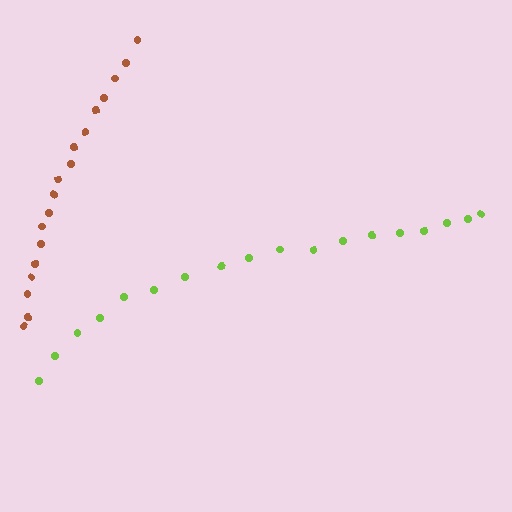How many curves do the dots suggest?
There are 2 distinct paths.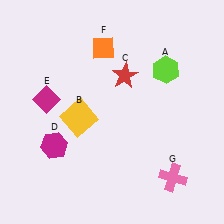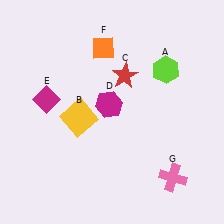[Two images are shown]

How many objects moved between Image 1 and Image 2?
1 object moved between the two images.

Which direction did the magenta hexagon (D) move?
The magenta hexagon (D) moved right.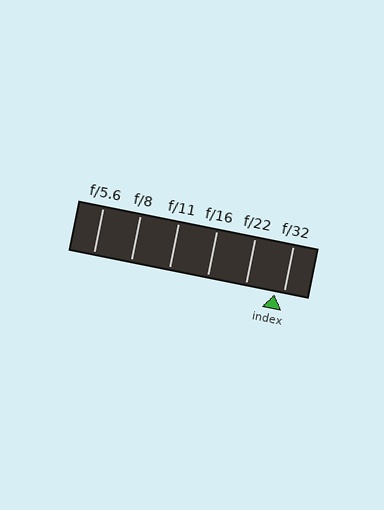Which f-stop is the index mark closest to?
The index mark is closest to f/32.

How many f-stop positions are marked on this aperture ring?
There are 6 f-stop positions marked.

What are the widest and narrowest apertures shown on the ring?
The widest aperture shown is f/5.6 and the narrowest is f/32.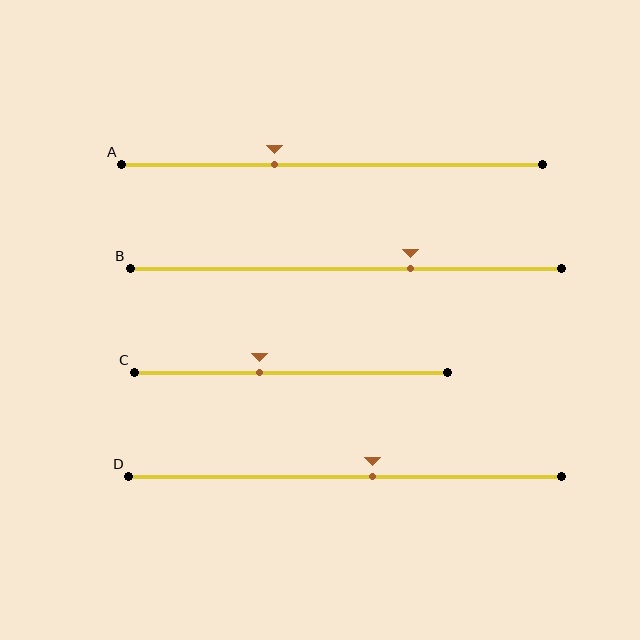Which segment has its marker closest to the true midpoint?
Segment D has its marker closest to the true midpoint.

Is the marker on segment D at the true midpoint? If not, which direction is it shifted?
No, the marker on segment D is shifted to the right by about 6% of the segment length.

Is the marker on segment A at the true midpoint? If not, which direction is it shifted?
No, the marker on segment A is shifted to the left by about 14% of the segment length.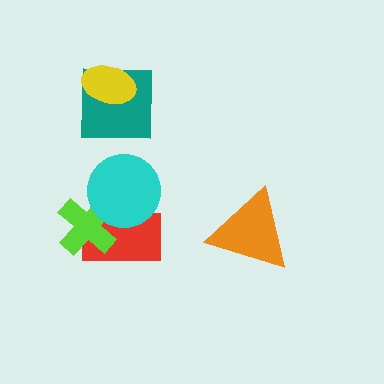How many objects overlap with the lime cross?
2 objects overlap with the lime cross.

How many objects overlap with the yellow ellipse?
1 object overlaps with the yellow ellipse.